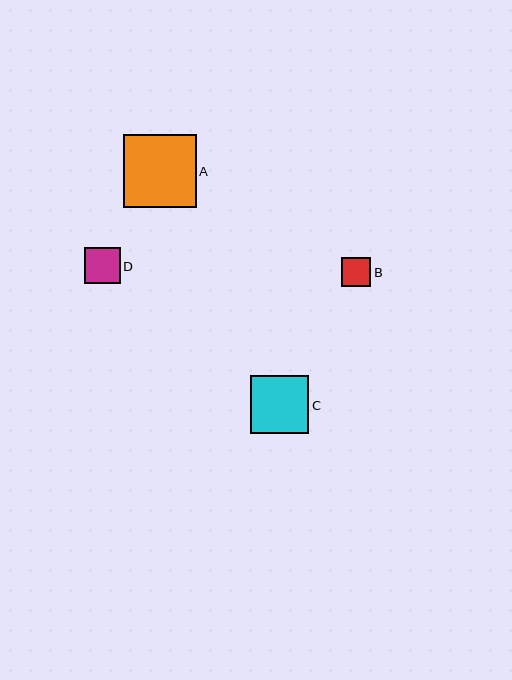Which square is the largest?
Square A is the largest with a size of approximately 72 pixels.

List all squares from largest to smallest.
From largest to smallest: A, C, D, B.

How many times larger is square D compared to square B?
Square D is approximately 1.2 times the size of square B.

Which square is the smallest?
Square B is the smallest with a size of approximately 29 pixels.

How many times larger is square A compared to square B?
Square A is approximately 2.5 times the size of square B.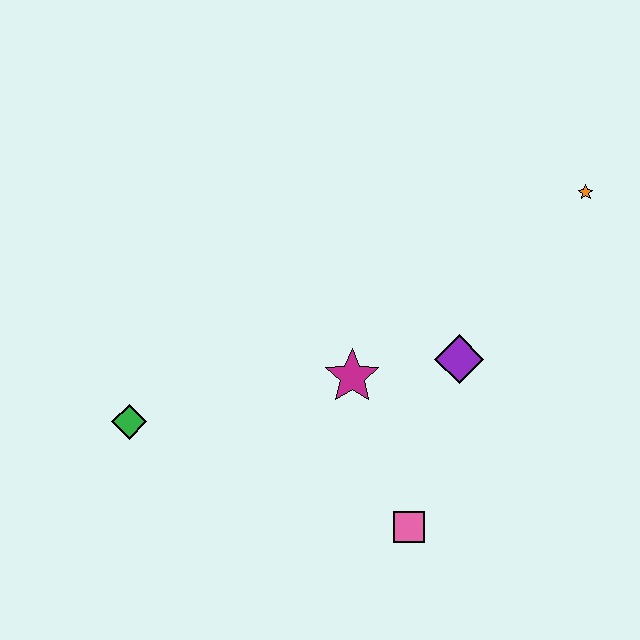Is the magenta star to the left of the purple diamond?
Yes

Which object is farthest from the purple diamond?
The green diamond is farthest from the purple diamond.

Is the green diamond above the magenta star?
No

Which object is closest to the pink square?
The magenta star is closest to the pink square.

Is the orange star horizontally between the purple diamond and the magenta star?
No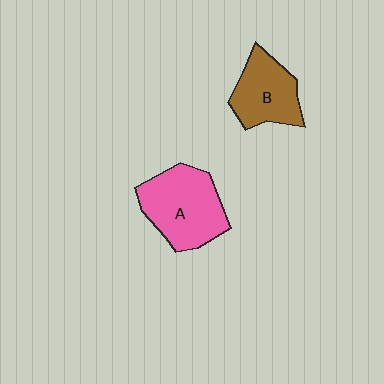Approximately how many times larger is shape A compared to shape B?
Approximately 1.4 times.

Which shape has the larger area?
Shape A (pink).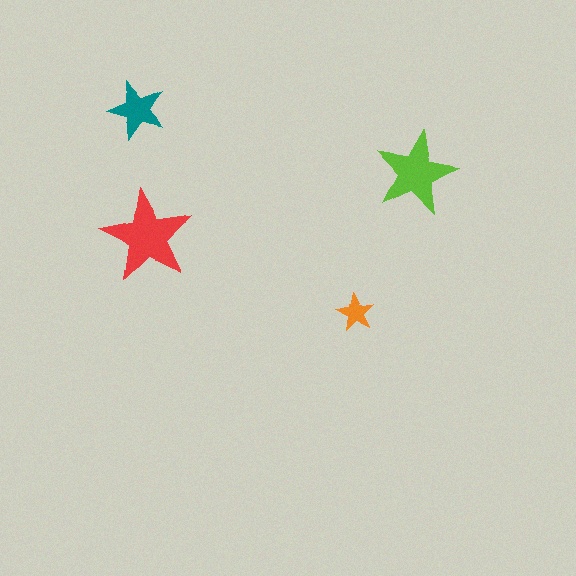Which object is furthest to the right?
The lime star is rightmost.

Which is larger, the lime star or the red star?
The red one.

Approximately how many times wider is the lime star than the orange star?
About 2.5 times wider.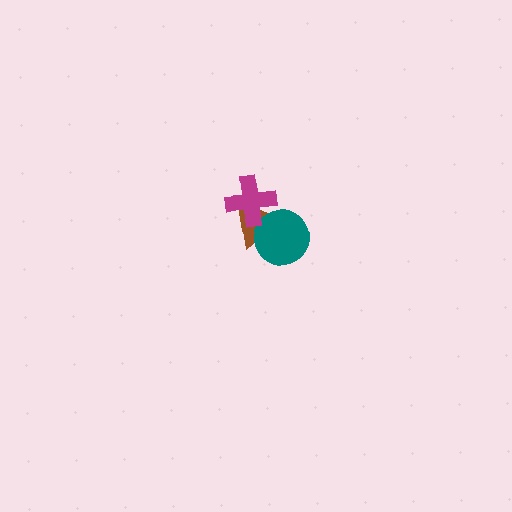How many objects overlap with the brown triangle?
2 objects overlap with the brown triangle.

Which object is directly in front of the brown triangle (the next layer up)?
The teal circle is directly in front of the brown triangle.